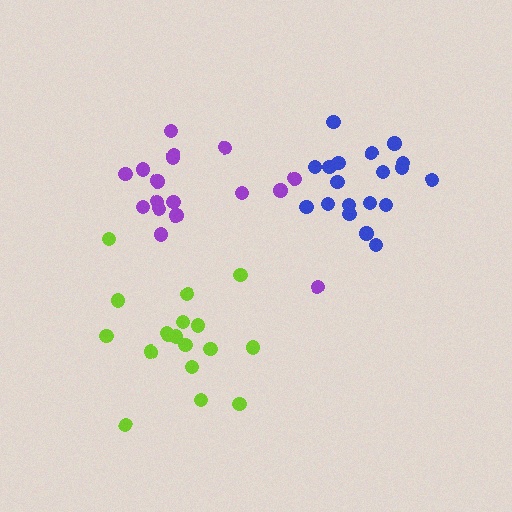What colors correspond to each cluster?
The clusters are colored: purple, blue, lime.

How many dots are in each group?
Group 1: 17 dots, Group 2: 19 dots, Group 3: 18 dots (54 total).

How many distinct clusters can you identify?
There are 3 distinct clusters.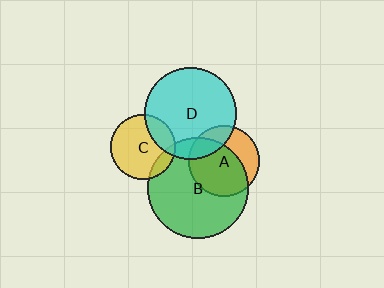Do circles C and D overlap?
Yes.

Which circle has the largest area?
Circle B (green).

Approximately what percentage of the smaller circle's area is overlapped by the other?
Approximately 25%.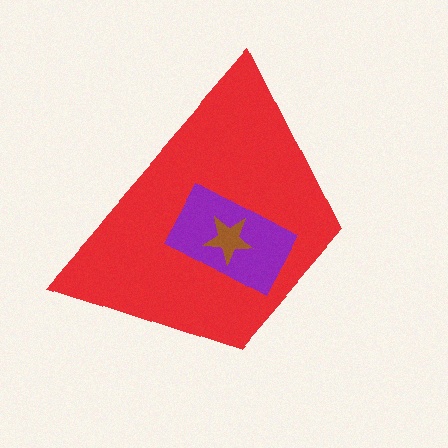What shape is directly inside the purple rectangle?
The brown star.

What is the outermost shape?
The red trapezoid.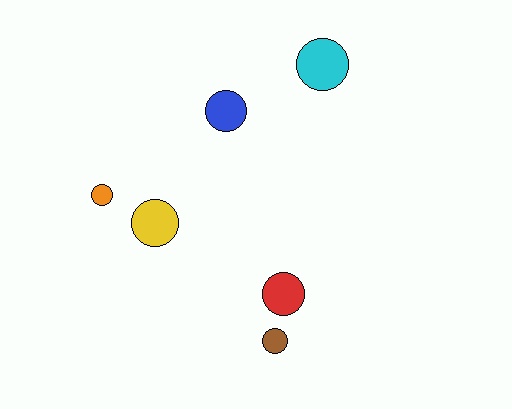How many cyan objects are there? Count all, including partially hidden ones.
There is 1 cyan object.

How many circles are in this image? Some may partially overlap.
There are 6 circles.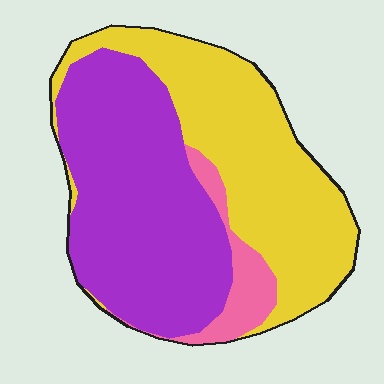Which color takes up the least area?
Pink, at roughly 10%.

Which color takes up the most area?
Purple, at roughly 50%.